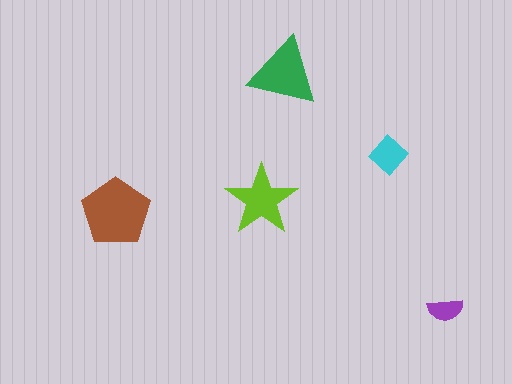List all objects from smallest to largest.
The purple semicircle, the cyan diamond, the lime star, the green triangle, the brown pentagon.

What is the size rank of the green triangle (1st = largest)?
2nd.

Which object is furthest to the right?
The purple semicircle is rightmost.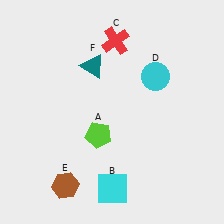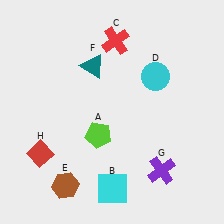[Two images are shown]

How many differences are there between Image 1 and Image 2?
There are 2 differences between the two images.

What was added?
A purple cross (G), a red diamond (H) were added in Image 2.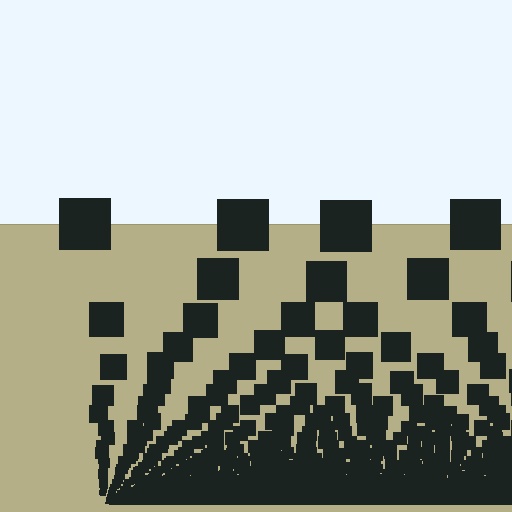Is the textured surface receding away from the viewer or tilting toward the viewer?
The surface appears to tilt toward the viewer. Texture elements get larger and sparser toward the top.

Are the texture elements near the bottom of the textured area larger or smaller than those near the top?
Smaller. The gradient is inverted — elements near the bottom are smaller and denser.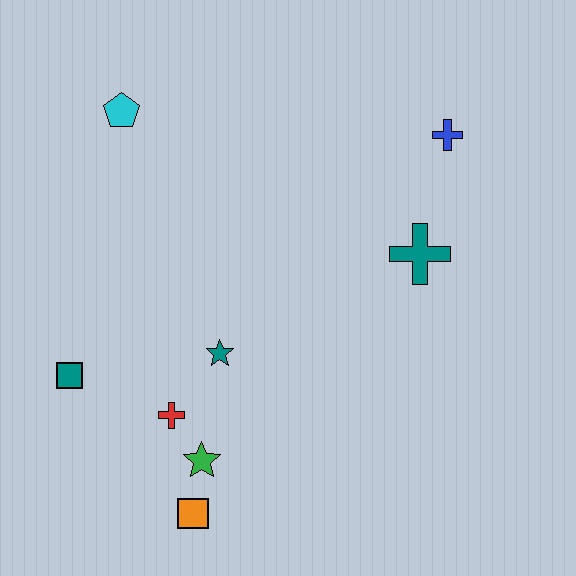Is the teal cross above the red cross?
Yes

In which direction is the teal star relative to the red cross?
The teal star is above the red cross.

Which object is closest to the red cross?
The green star is closest to the red cross.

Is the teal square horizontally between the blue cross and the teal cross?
No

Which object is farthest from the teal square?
The blue cross is farthest from the teal square.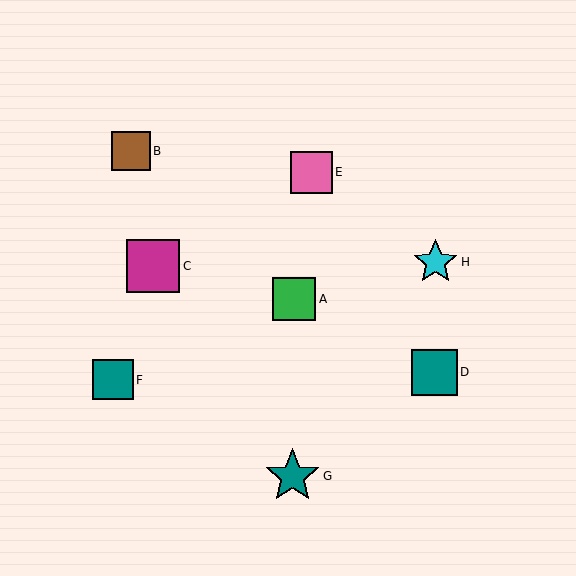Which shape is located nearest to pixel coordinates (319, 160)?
The pink square (labeled E) at (311, 172) is nearest to that location.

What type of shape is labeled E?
Shape E is a pink square.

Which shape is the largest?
The teal star (labeled G) is the largest.